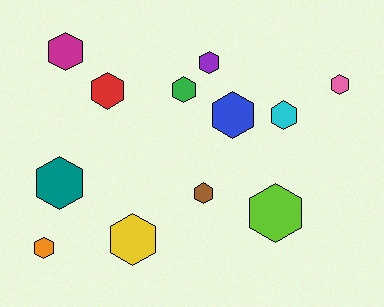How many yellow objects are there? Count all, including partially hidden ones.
There is 1 yellow object.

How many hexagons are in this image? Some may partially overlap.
There are 12 hexagons.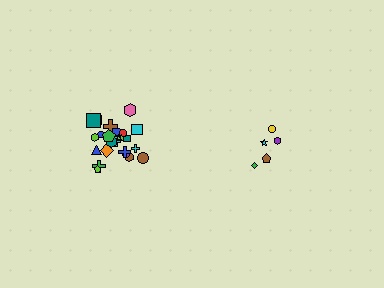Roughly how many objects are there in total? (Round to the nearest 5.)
Roughly 30 objects in total.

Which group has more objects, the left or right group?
The left group.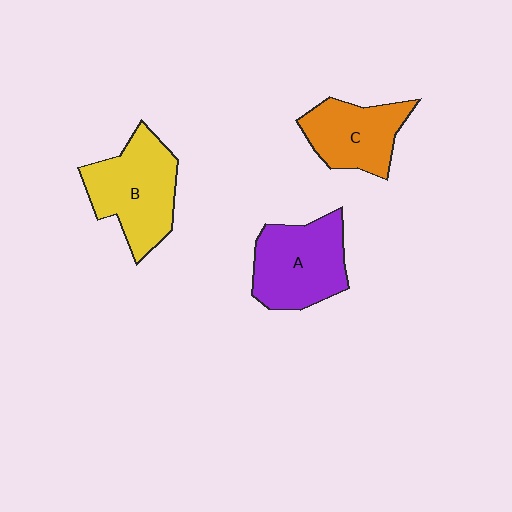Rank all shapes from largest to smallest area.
From largest to smallest: B (yellow), A (purple), C (orange).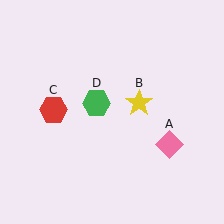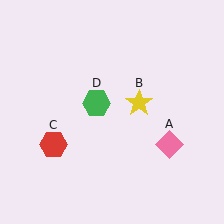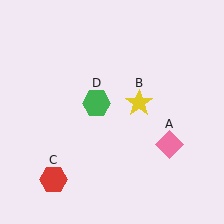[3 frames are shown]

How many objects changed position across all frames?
1 object changed position: red hexagon (object C).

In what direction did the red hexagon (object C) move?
The red hexagon (object C) moved down.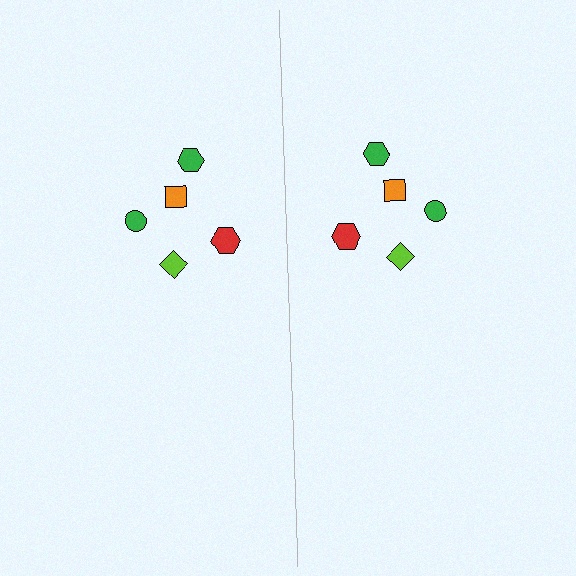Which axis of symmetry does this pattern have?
The pattern has a vertical axis of symmetry running through the center of the image.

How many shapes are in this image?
There are 10 shapes in this image.